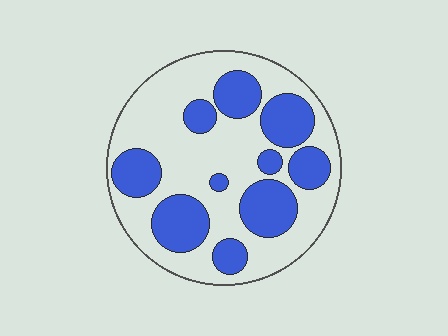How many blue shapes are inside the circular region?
10.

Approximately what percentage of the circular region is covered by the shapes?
Approximately 35%.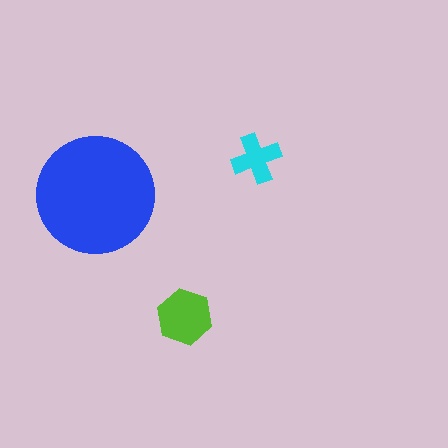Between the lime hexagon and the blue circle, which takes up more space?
The blue circle.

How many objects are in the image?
There are 3 objects in the image.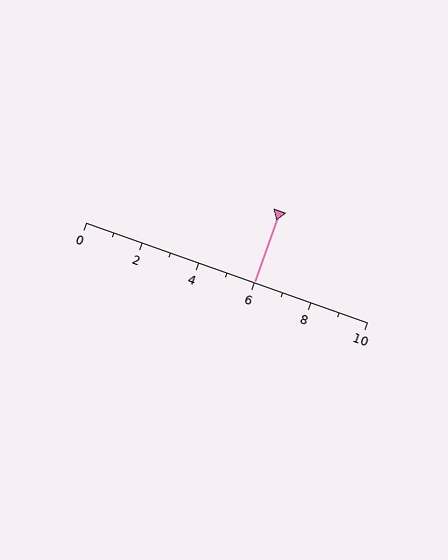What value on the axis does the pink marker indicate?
The marker indicates approximately 6.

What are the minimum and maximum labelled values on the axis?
The axis runs from 0 to 10.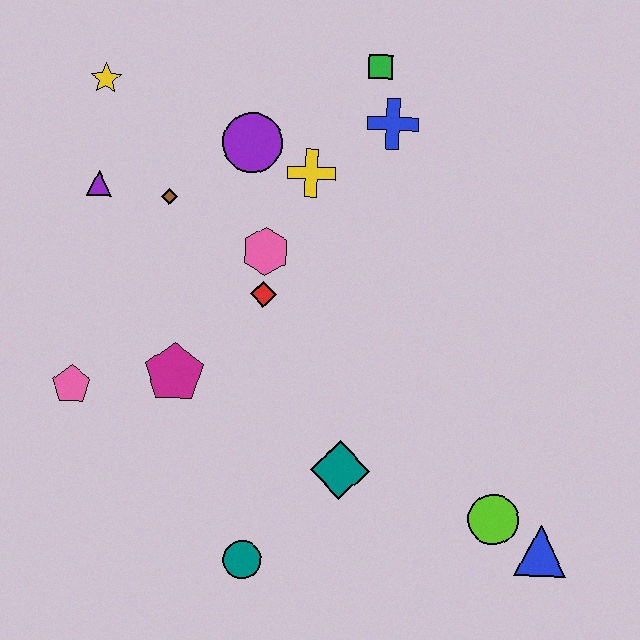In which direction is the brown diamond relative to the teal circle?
The brown diamond is above the teal circle.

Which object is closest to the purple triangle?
The brown diamond is closest to the purple triangle.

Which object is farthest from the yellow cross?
The blue triangle is farthest from the yellow cross.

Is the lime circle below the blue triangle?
No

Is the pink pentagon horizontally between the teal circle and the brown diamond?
No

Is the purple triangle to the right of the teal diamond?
No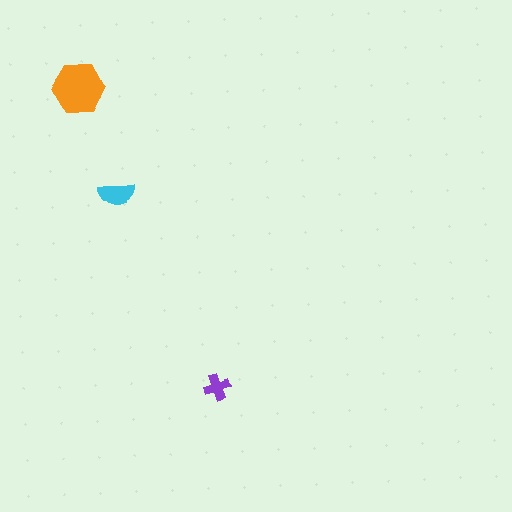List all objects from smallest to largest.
The purple cross, the cyan semicircle, the orange hexagon.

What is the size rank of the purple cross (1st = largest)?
3rd.